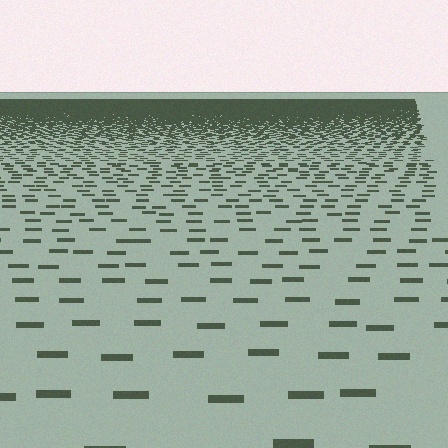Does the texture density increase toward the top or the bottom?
Density increases toward the top.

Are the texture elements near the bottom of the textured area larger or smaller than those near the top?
Larger. Near the bottom, elements are closer to the viewer and appear at a bigger on-screen size.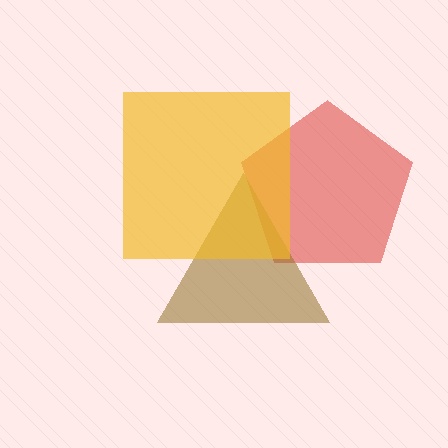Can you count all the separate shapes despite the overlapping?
Yes, there are 3 separate shapes.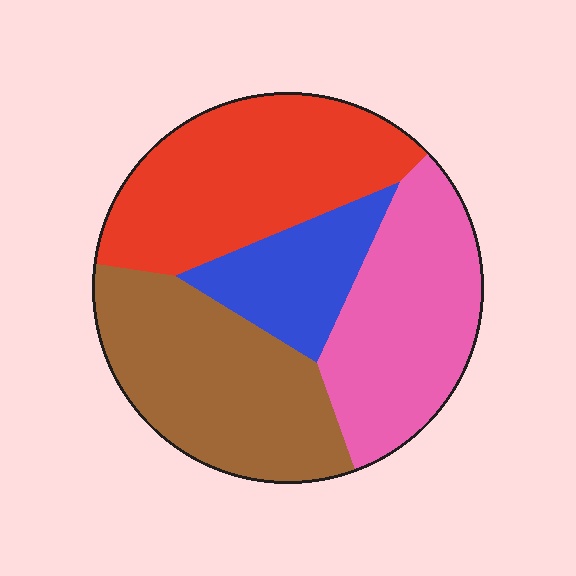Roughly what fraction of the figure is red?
Red covers about 30% of the figure.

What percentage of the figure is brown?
Brown covers about 30% of the figure.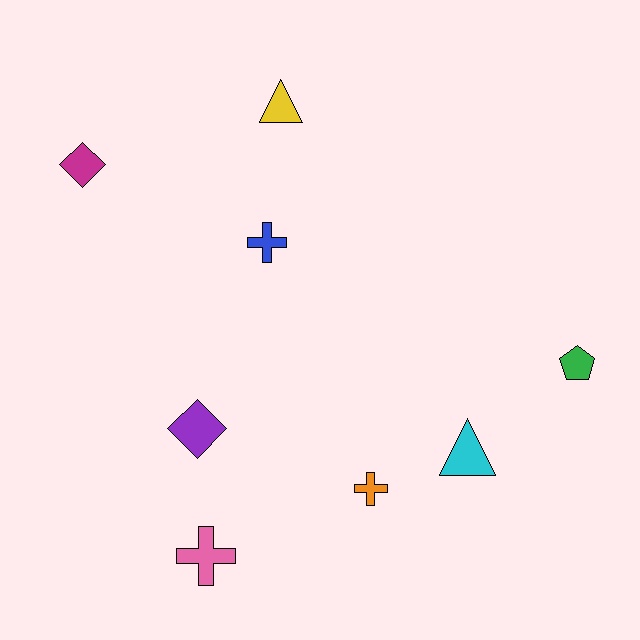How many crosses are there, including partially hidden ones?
There are 3 crosses.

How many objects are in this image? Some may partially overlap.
There are 8 objects.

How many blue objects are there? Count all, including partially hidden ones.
There is 1 blue object.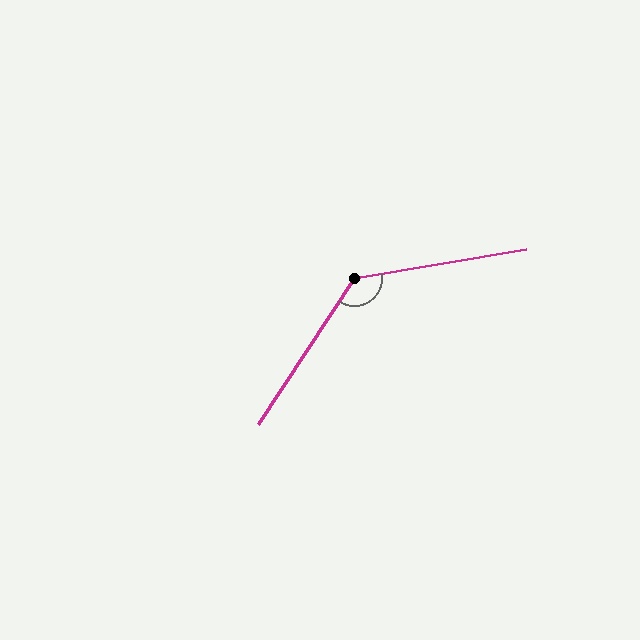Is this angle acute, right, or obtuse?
It is obtuse.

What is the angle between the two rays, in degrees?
Approximately 133 degrees.